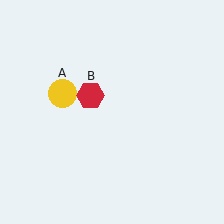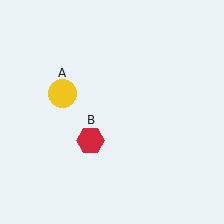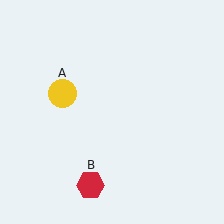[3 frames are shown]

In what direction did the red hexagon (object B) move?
The red hexagon (object B) moved down.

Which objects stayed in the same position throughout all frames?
Yellow circle (object A) remained stationary.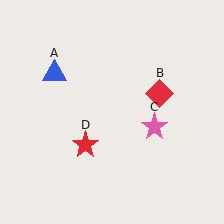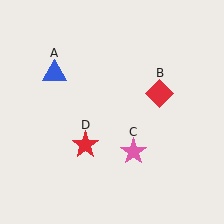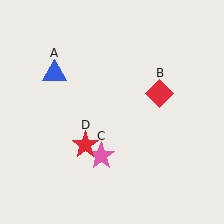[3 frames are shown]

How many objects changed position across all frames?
1 object changed position: pink star (object C).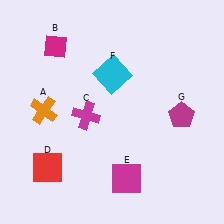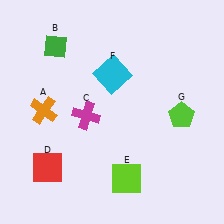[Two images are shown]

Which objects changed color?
B changed from magenta to green. E changed from magenta to lime. G changed from magenta to lime.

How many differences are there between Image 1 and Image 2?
There are 3 differences between the two images.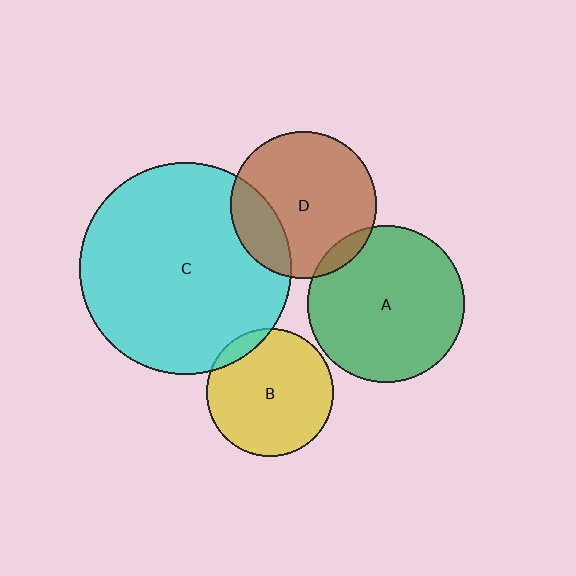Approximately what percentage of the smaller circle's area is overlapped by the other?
Approximately 20%.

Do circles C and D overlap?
Yes.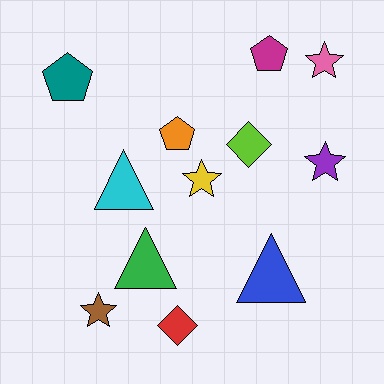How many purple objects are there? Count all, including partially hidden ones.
There is 1 purple object.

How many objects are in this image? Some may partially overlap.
There are 12 objects.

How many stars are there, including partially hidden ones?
There are 4 stars.